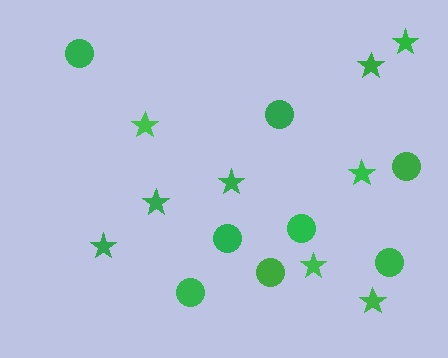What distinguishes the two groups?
There are 2 groups: one group of stars (9) and one group of circles (8).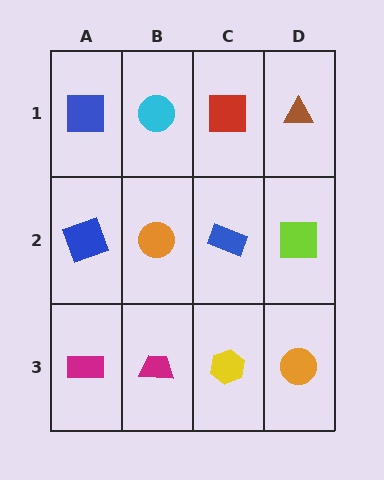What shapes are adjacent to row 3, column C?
A blue rectangle (row 2, column C), a magenta trapezoid (row 3, column B), an orange circle (row 3, column D).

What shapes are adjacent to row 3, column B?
An orange circle (row 2, column B), a magenta rectangle (row 3, column A), a yellow hexagon (row 3, column C).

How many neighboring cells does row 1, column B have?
3.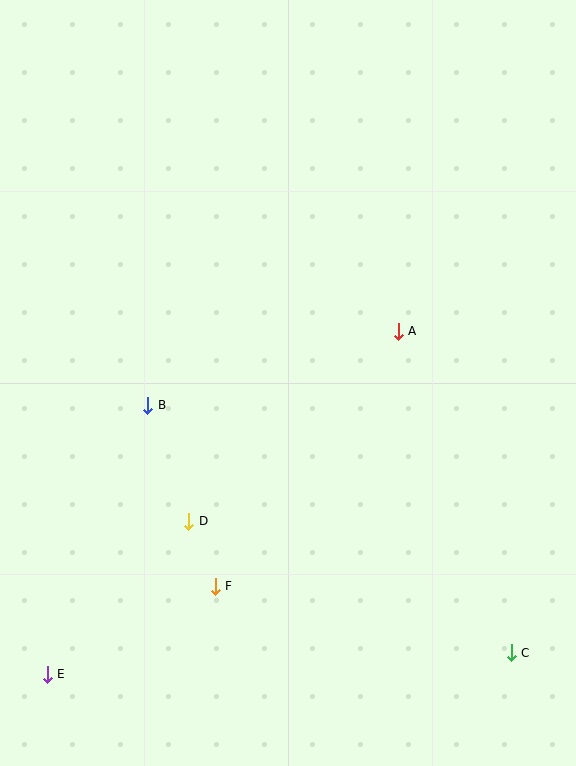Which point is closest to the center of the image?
Point A at (398, 331) is closest to the center.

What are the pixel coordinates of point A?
Point A is at (398, 331).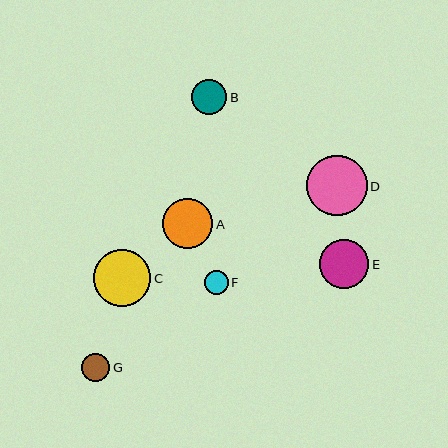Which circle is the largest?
Circle D is the largest with a size of approximately 61 pixels.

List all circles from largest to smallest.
From largest to smallest: D, C, A, E, B, G, F.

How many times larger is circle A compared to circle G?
Circle A is approximately 1.8 times the size of circle G.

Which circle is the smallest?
Circle F is the smallest with a size of approximately 24 pixels.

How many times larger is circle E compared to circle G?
Circle E is approximately 1.8 times the size of circle G.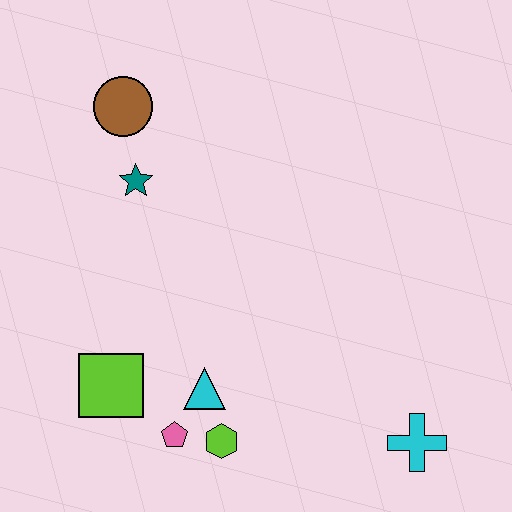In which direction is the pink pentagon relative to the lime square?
The pink pentagon is to the right of the lime square.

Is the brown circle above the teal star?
Yes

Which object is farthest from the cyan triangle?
The brown circle is farthest from the cyan triangle.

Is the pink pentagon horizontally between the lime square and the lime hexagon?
Yes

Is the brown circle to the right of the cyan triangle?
No